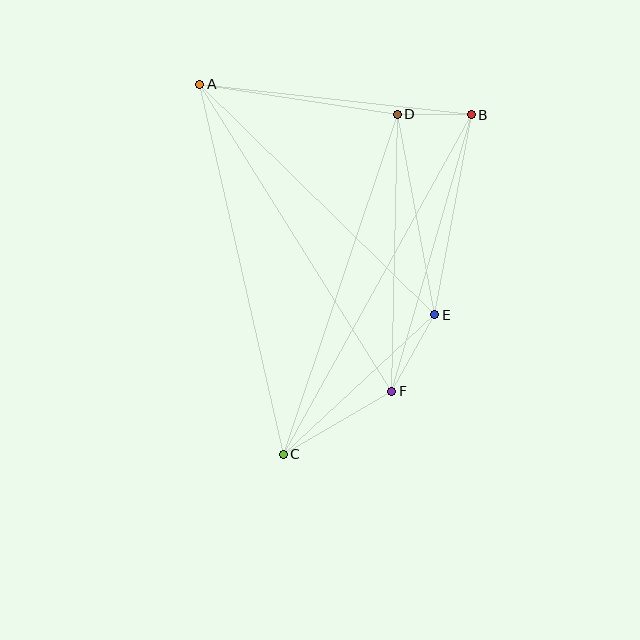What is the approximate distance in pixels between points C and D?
The distance between C and D is approximately 359 pixels.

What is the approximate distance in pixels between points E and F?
The distance between E and F is approximately 88 pixels.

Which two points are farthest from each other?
Points B and C are farthest from each other.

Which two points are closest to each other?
Points B and D are closest to each other.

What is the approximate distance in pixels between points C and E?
The distance between C and E is approximately 206 pixels.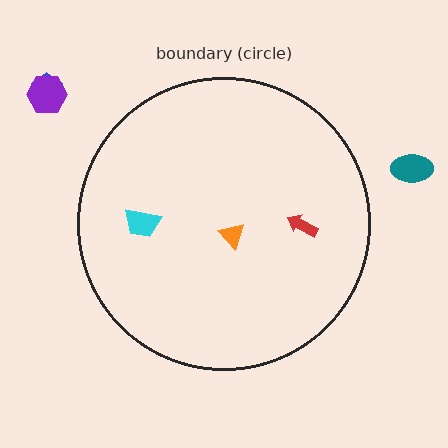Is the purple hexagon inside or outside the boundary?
Outside.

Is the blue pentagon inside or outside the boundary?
Outside.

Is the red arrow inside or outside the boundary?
Inside.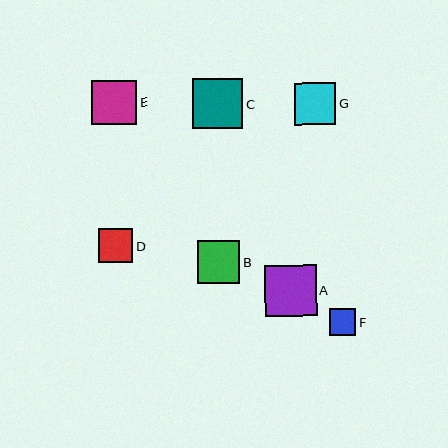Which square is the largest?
Square A is the largest with a size of approximately 51 pixels.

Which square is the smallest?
Square F is the smallest with a size of approximately 26 pixels.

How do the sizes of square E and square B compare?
Square E and square B are approximately the same size.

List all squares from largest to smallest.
From largest to smallest: A, C, E, B, G, D, F.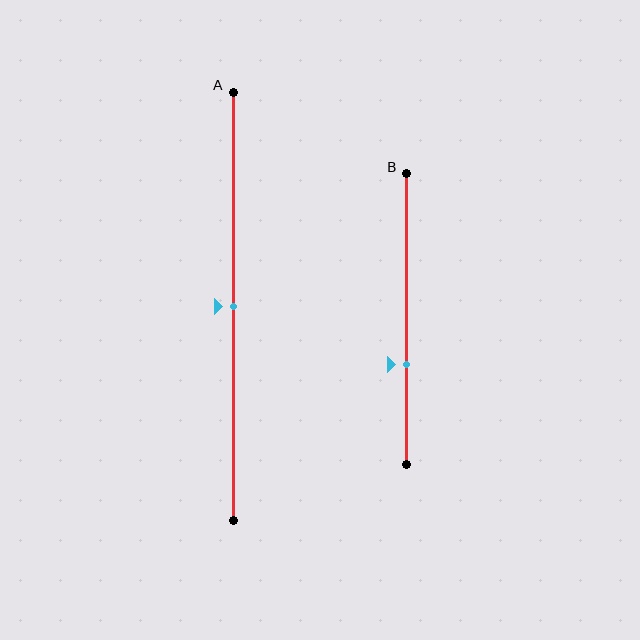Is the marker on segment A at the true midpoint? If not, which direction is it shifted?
Yes, the marker on segment A is at the true midpoint.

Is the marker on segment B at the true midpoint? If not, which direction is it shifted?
No, the marker on segment B is shifted downward by about 16% of the segment length.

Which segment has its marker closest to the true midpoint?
Segment A has its marker closest to the true midpoint.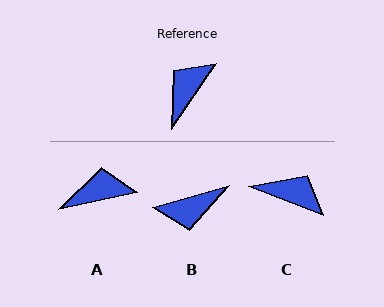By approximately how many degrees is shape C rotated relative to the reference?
Approximately 77 degrees clockwise.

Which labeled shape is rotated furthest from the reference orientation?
B, about 140 degrees away.